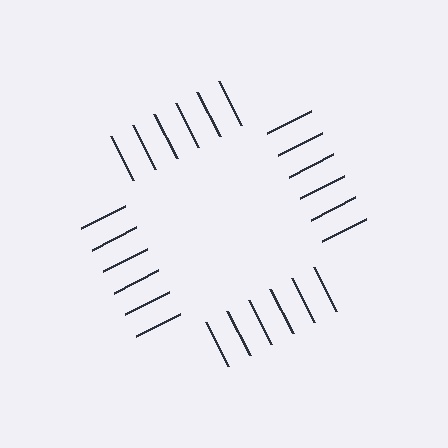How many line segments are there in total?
24 — 6 along each of the 4 edges.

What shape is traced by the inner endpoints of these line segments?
An illusory square — the line segments terminate on its edges but no continuous stroke is drawn.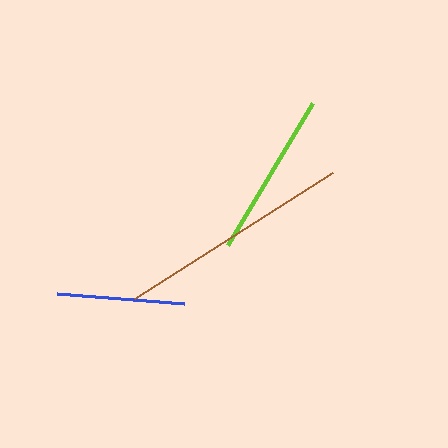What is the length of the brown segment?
The brown segment is approximately 235 pixels long.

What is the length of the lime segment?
The lime segment is approximately 166 pixels long.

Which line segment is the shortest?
The blue line is the shortest at approximately 128 pixels.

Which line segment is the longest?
The brown line is the longest at approximately 235 pixels.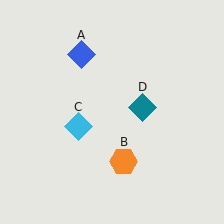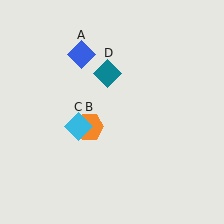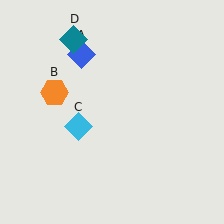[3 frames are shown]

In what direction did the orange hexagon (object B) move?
The orange hexagon (object B) moved up and to the left.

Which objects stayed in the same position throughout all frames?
Blue diamond (object A) and cyan diamond (object C) remained stationary.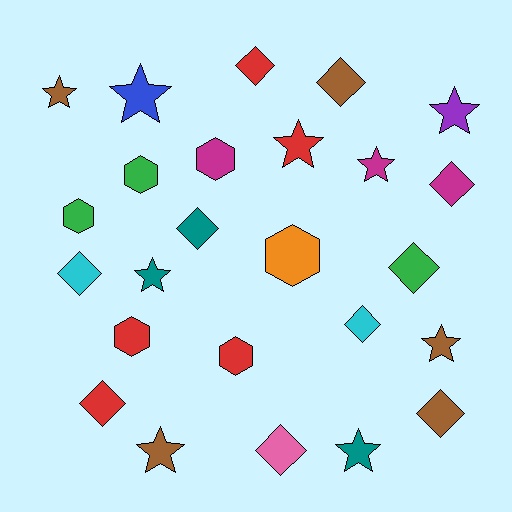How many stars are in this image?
There are 9 stars.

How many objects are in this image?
There are 25 objects.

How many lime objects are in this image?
There are no lime objects.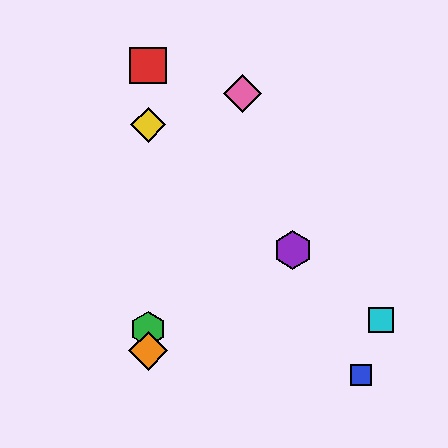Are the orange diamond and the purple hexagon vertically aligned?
No, the orange diamond is at x≈148 and the purple hexagon is at x≈293.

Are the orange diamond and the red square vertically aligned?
Yes, both are at x≈148.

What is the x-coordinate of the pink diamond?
The pink diamond is at x≈243.